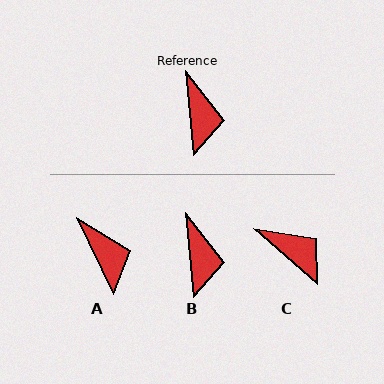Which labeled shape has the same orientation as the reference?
B.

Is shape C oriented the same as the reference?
No, it is off by about 43 degrees.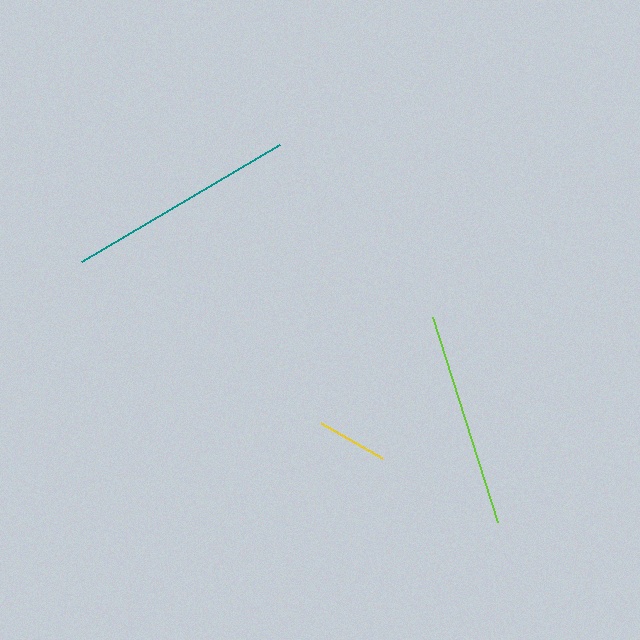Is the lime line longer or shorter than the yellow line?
The lime line is longer than the yellow line.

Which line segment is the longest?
The teal line is the longest at approximately 230 pixels.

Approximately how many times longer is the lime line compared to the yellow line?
The lime line is approximately 3.1 times the length of the yellow line.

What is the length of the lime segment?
The lime segment is approximately 215 pixels long.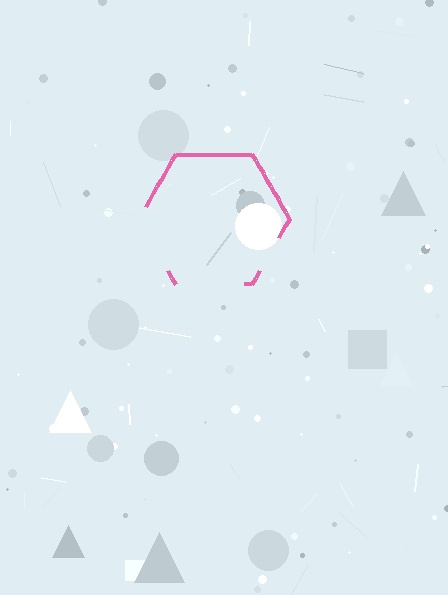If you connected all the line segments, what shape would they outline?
They would outline a hexagon.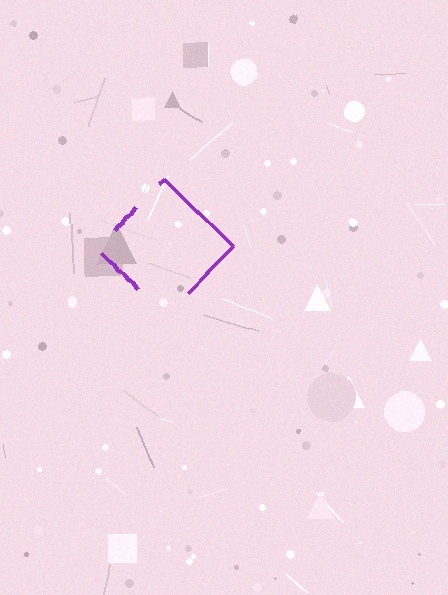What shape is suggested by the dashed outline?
The dashed outline suggests a diamond.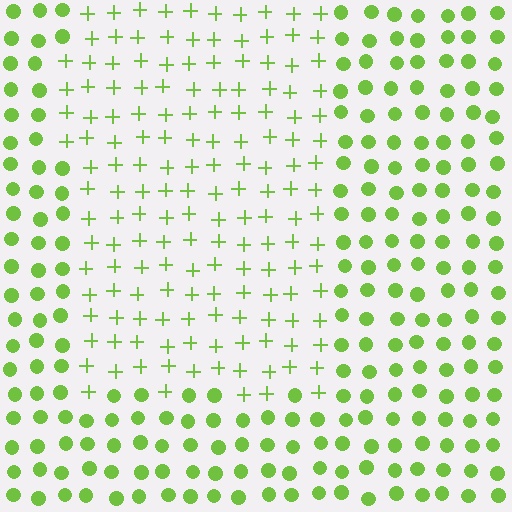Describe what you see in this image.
The image is filled with small lime elements arranged in a uniform grid. A rectangle-shaped region contains plus signs, while the surrounding area contains circles. The boundary is defined purely by the change in element shape.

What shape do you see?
I see a rectangle.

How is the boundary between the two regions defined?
The boundary is defined by a change in element shape: plus signs inside vs. circles outside. All elements share the same color and spacing.